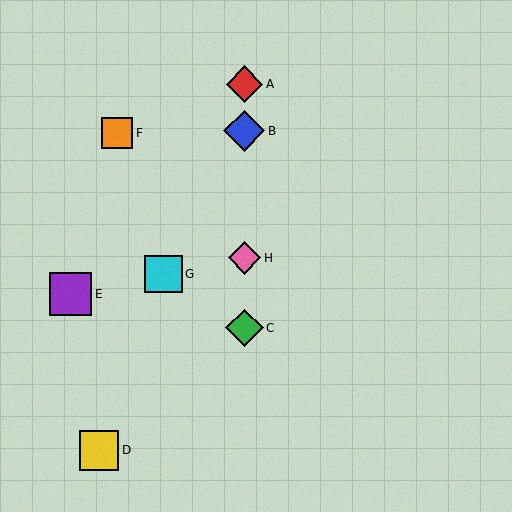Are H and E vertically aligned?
No, H is at x≈244 and E is at x≈71.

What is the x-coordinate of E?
Object E is at x≈71.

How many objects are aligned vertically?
4 objects (A, B, C, H) are aligned vertically.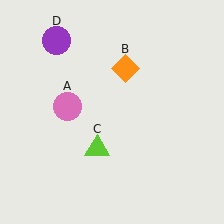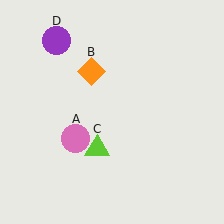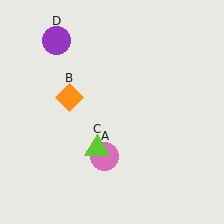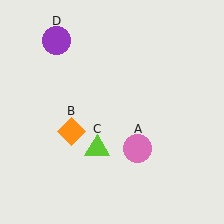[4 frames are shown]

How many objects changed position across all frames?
2 objects changed position: pink circle (object A), orange diamond (object B).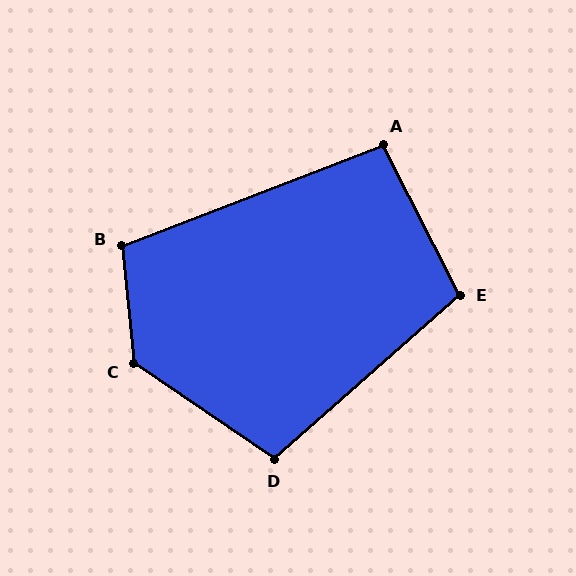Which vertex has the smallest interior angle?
A, at approximately 96 degrees.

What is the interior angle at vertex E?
Approximately 105 degrees (obtuse).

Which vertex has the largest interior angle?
C, at approximately 130 degrees.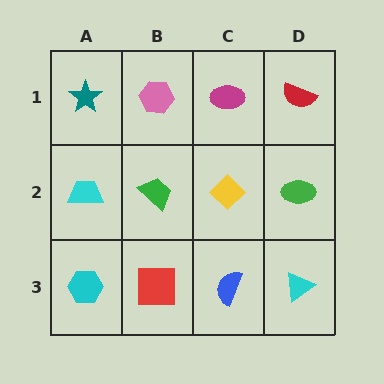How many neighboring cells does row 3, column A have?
2.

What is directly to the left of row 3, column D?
A blue semicircle.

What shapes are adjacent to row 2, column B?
A pink hexagon (row 1, column B), a red square (row 3, column B), a cyan trapezoid (row 2, column A), a yellow diamond (row 2, column C).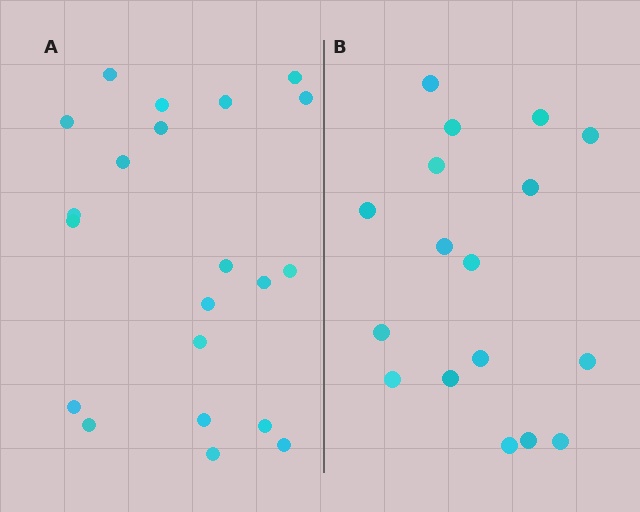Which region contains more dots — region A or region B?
Region A (the left region) has more dots.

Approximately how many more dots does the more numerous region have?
Region A has about 4 more dots than region B.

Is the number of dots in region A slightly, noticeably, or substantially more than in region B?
Region A has only slightly more — the two regions are fairly close. The ratio is roughly 1.2 to 1.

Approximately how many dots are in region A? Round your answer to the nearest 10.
About 20 dots. (The exact count is 21, which rounds to 20.)